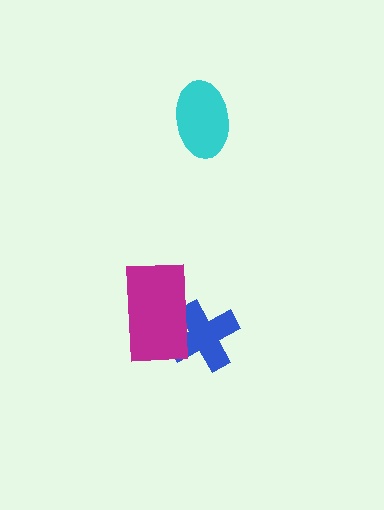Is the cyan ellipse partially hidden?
No, no other shape covers it.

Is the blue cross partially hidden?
Yes, it is partially covered by another shape.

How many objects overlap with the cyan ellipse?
0 objects overlap with the cyan ellipse.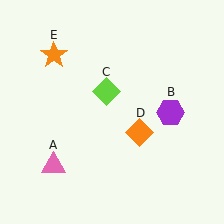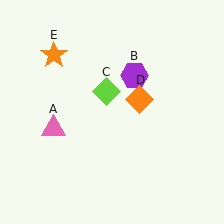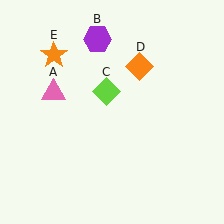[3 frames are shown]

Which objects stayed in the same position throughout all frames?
Lime diamond (object C) and orange star (object E) remained stationary.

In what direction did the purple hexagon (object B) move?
The purple hexagon (object B) moved up and to the left.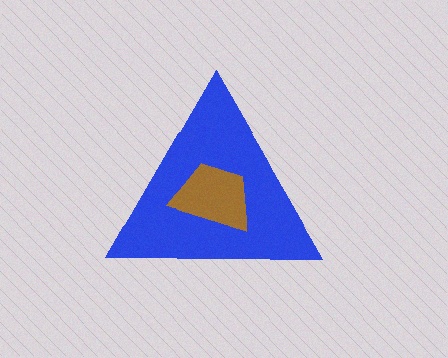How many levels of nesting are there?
2.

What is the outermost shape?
The blue triangle.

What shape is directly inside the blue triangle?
The brown trapezoid.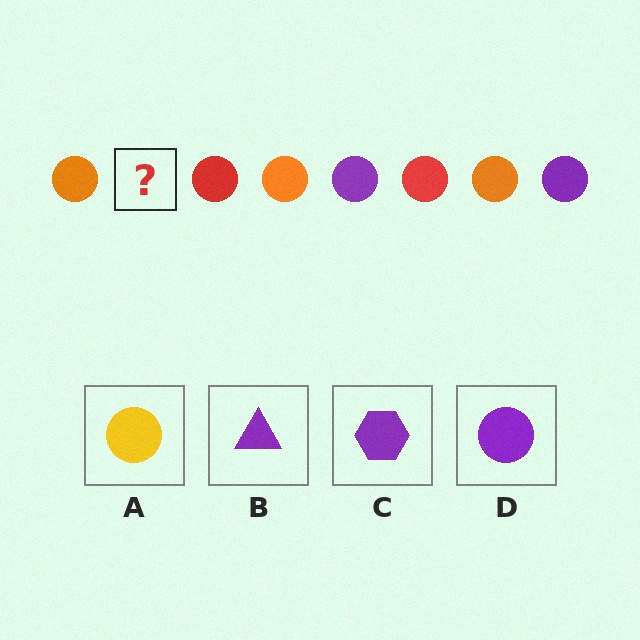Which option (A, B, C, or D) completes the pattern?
D.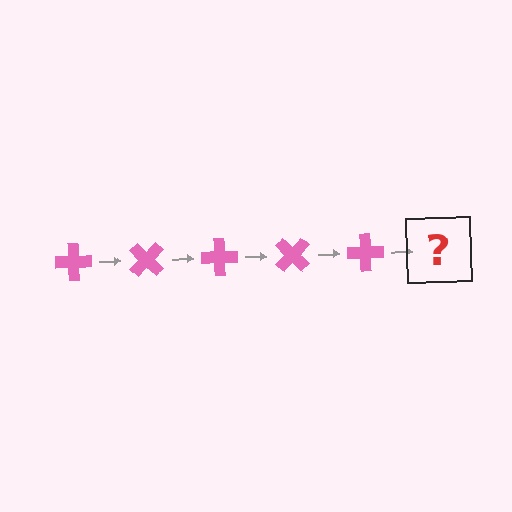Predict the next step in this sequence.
The next step is a pink cross rotated 225 degrees.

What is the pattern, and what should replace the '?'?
The pattern is that the cross rotates 45 degrees each step. The '?' should be a pink cross rotated 225 degrees.